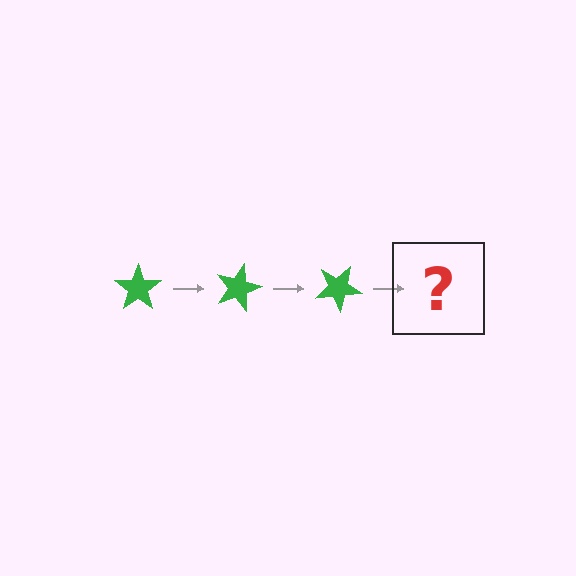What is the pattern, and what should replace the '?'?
The pattern is that the star rotates 15 degrees each step. The '?' should be a green star rotated 45 degrees.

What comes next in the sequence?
The next element should be a green star rotated 45 degrees.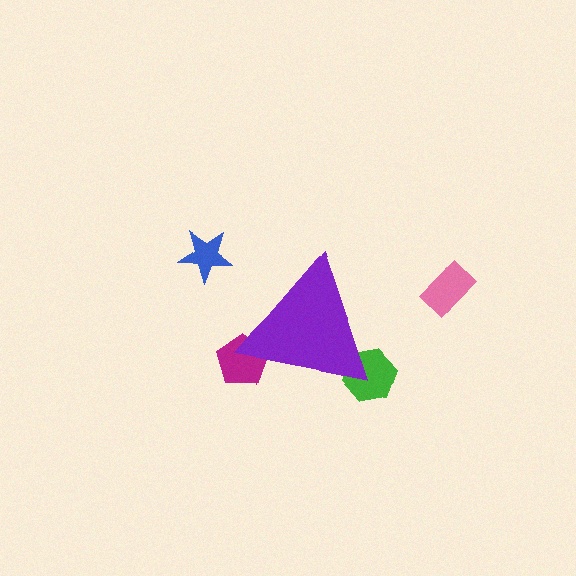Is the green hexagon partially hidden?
Yes, the green hexagon is partially hidden behind the purple triangle.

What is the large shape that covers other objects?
A purple triangle.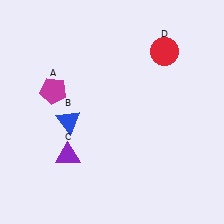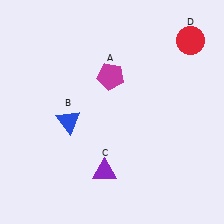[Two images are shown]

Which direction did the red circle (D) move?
The red circle (D) moved right.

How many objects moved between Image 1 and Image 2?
3 objects moved between the two images.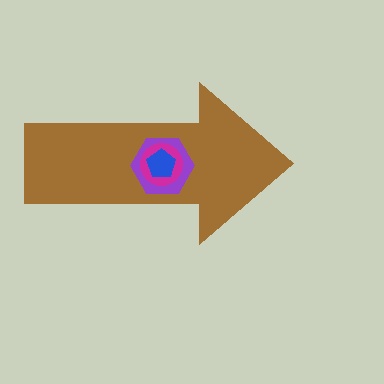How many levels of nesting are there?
4.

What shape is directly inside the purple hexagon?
The magenta circle.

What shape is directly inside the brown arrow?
The purple hexagon.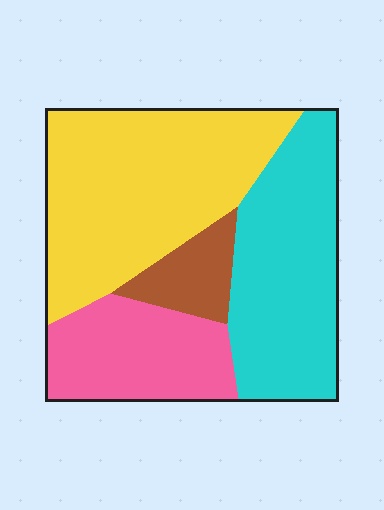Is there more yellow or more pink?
Yellow.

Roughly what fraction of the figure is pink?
Pink takes up less than a quarter of the figure.